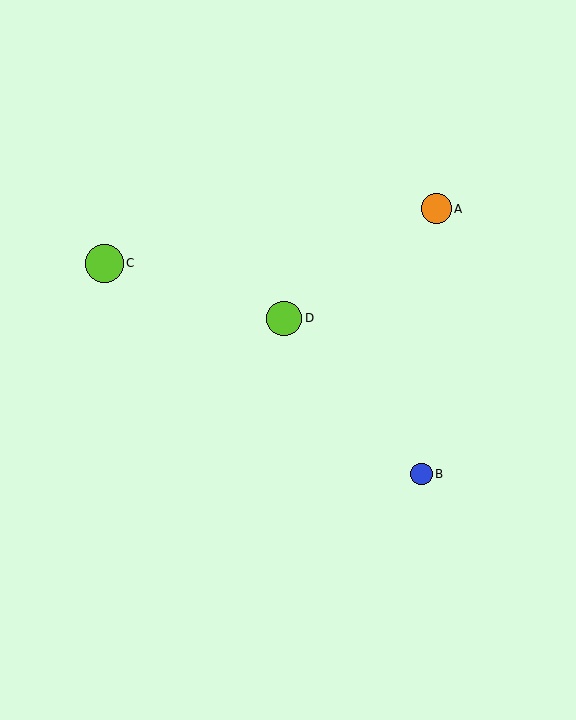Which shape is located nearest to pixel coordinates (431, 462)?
The blue circle (labeled B) at (422, 474) is nearest to that location.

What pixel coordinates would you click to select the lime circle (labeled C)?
Click at (104, 263) to select the lime circle C.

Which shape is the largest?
The lime circle (labeled C) is the largest.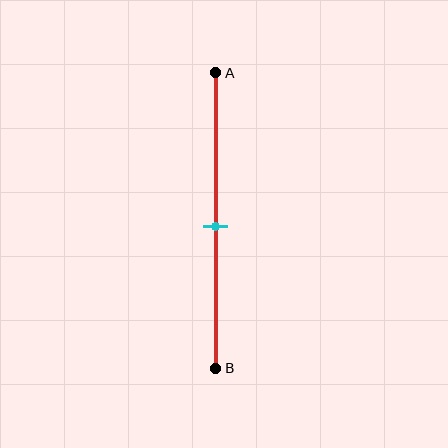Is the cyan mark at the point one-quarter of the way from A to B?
No, the mark is at about 50% from A, not at the 25% one-quarter point.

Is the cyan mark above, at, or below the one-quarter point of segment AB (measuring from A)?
The cyan mark is below the one-quarter point of segment AB.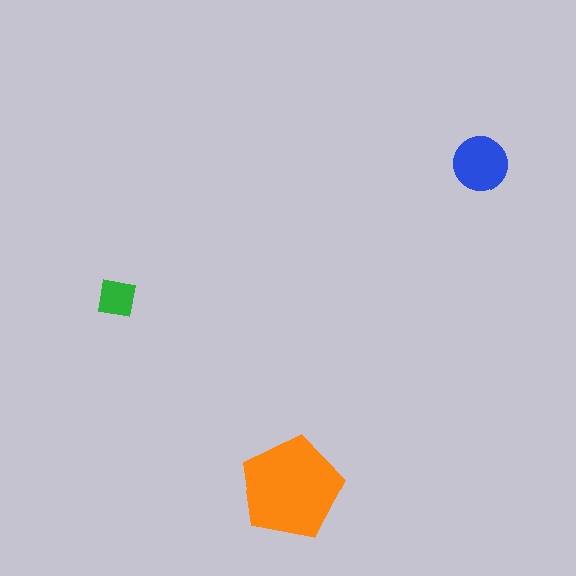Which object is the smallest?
The green square.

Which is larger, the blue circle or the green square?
The blue circle.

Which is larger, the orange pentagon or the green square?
The orange pentagon.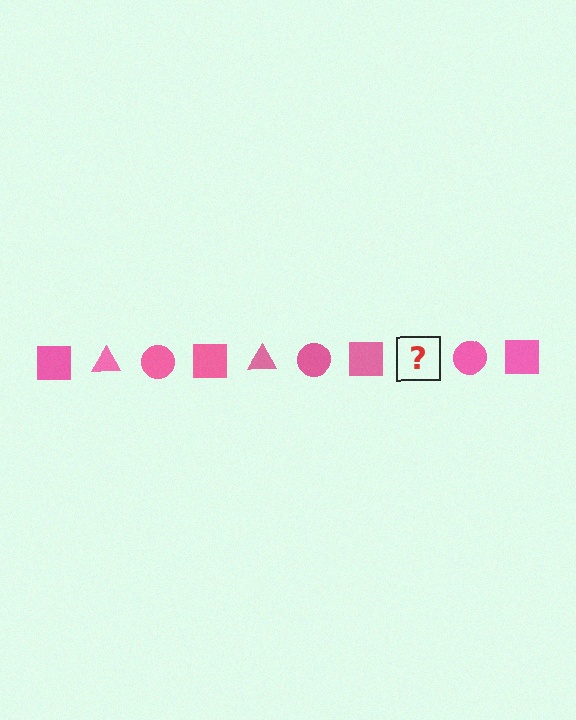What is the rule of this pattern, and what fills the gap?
The rule is that the pattern cycles through square, triangle, circle shapes in pink. The gap should be filled with a pink triangle.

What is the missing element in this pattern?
The missing element is a pink triangle.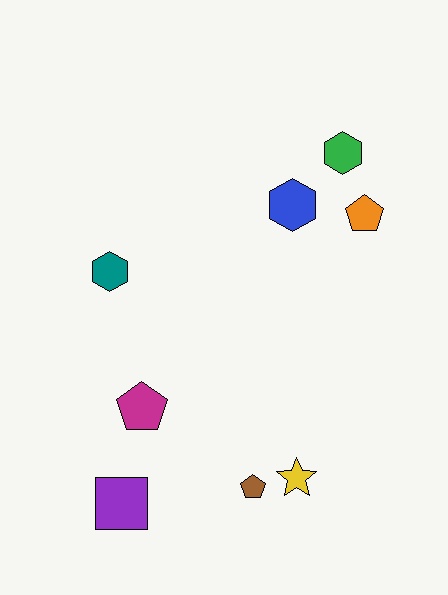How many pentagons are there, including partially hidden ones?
There are 3 pentagons.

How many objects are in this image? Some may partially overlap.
There are 8 objects.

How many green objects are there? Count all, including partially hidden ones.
There is 1 green object.